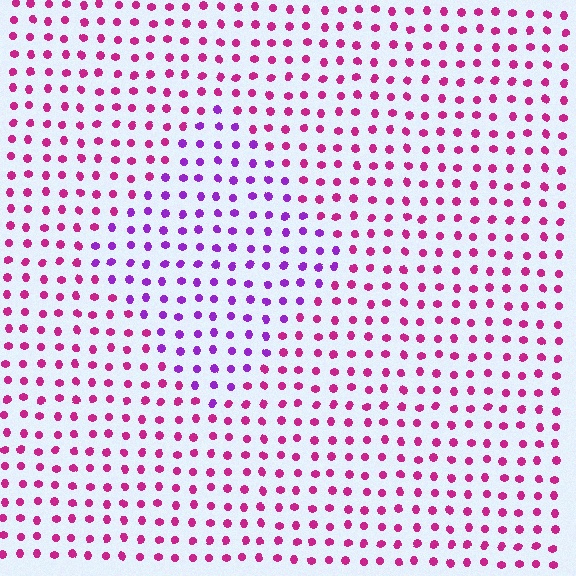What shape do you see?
I see a diamond.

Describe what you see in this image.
The image is filled with small magenta elements in a uniform arrangement. A diamond-shaped region is visible where the elements are tinted to a slightly different hue, forming a subtle color boundary.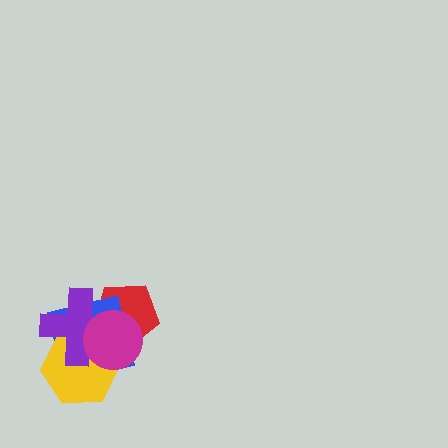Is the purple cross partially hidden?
Yes, it is partially covered by another shape.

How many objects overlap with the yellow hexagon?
3 objects overlap with the yellow hexagon.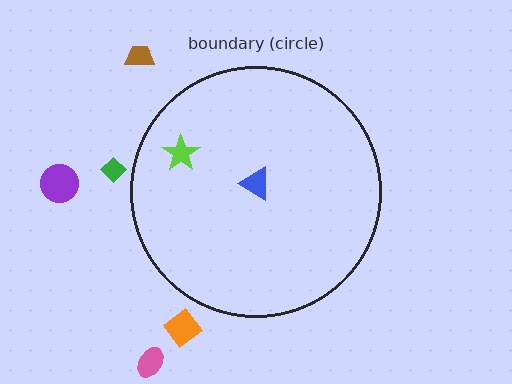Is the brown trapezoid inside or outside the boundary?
Outside.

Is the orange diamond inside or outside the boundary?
Outside.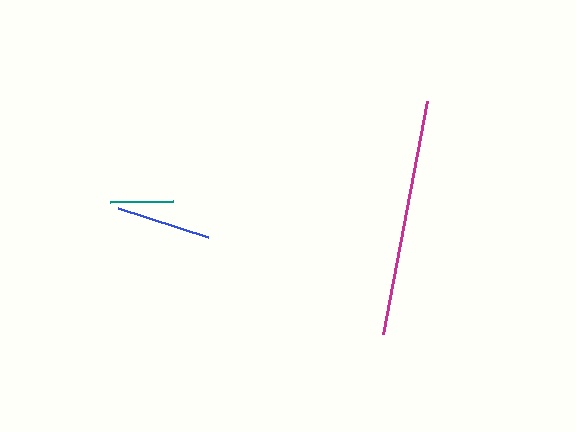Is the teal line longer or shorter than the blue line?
The blue line is longer than the teal line.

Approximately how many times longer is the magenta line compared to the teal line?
The magenta line is approximately 3.8 times the length of the teal line.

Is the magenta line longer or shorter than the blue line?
The magenta line is longer than the blue line.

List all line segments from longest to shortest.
From longest to shortest: magenta, blue, teal.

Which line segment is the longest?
The magenta line is the longest at approximately 238 pixels.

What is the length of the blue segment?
The blue segment is approximately 94 pixels long.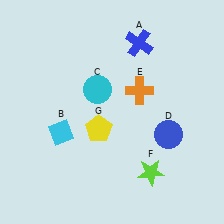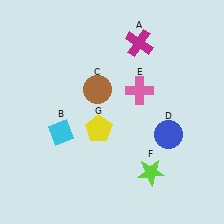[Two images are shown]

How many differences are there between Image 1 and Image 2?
There are 3 differences between the two images.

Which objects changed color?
A changed from blue to magenta. C changed from cyan to brown. E changed from orange to pink.